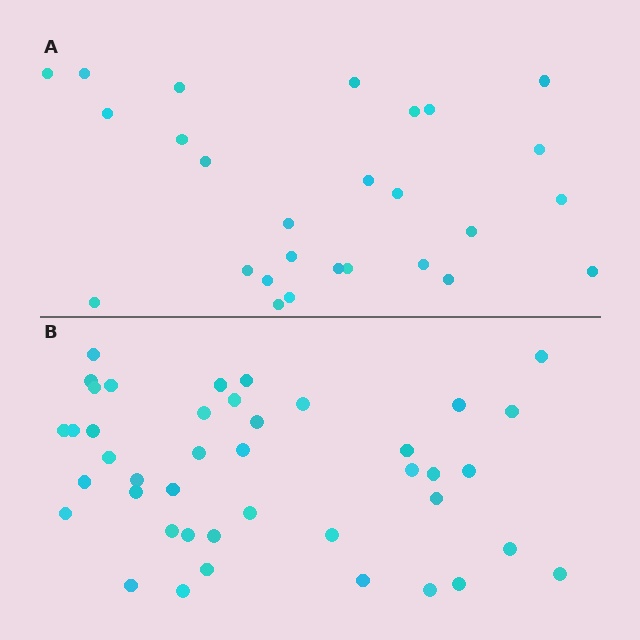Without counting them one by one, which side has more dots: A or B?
Region B (the bottom region) has more dots.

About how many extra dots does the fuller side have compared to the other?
Region B has approximately 15 more dots than region A.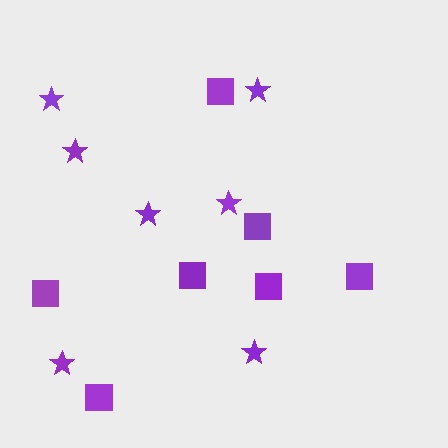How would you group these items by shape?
There are 2 groups: one group of stars (7) and one group of squares (7).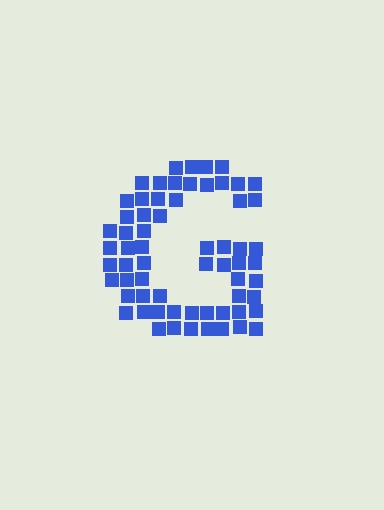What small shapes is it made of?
It is made of small squares.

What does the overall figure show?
The overall figure shows the letter G.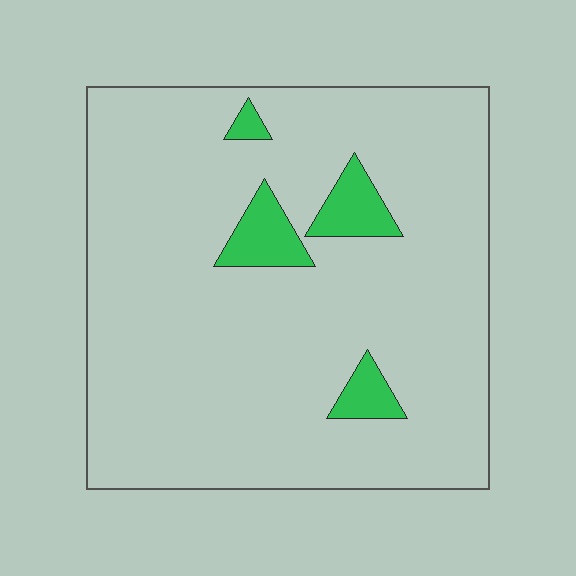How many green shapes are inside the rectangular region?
4.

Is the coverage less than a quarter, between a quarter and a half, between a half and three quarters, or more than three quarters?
Less than a quarter.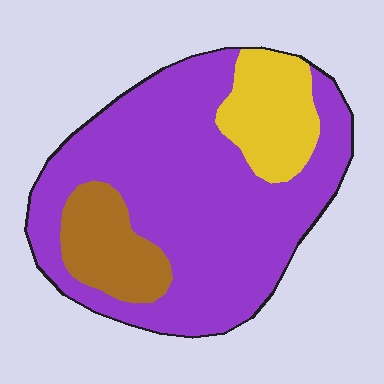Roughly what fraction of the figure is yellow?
Yellow takes up less than a quarter of the figure.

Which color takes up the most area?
Purple, at roughly 70%.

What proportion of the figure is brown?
Brown covers about 15% of the figure.